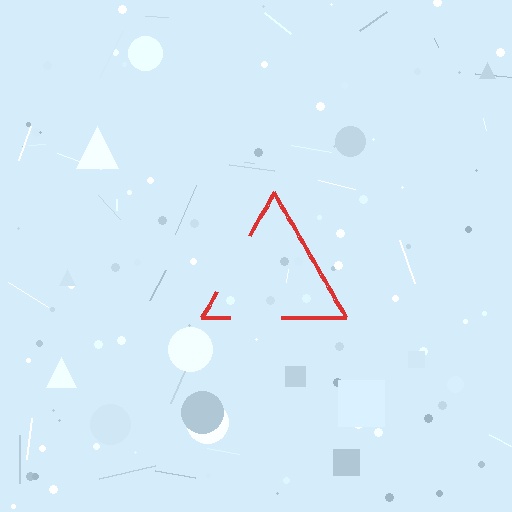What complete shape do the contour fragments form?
The contour fragments form a triangle.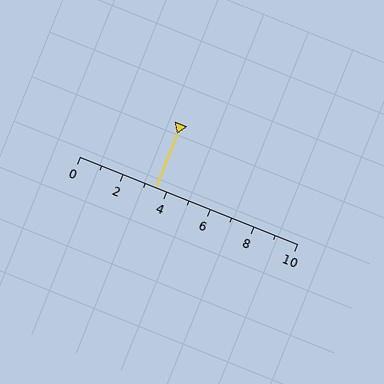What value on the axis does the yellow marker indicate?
The marker indicates approximately 3.5.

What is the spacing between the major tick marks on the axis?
The major ticks are spaced 2 apart.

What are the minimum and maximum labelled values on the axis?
The axis runs from 0 to 10.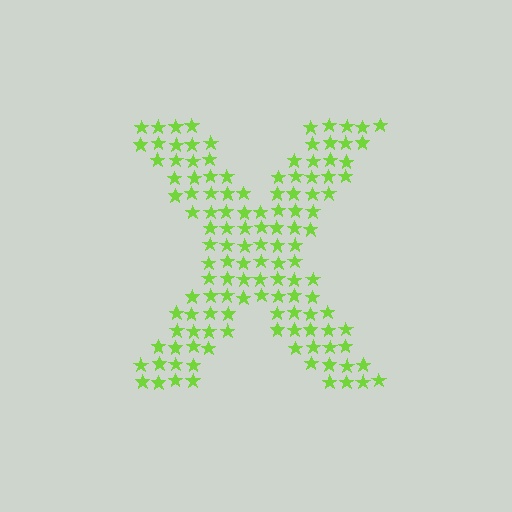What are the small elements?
The small elements are stars.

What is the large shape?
The large shape is the letter X.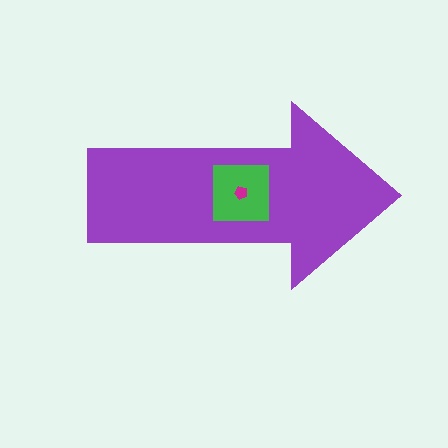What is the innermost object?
The magenta pentagon.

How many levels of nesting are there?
3.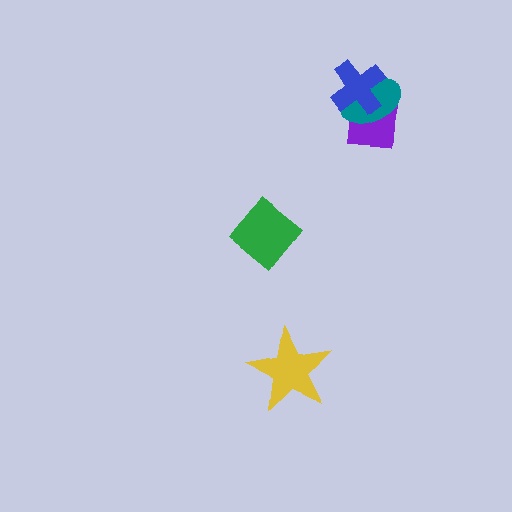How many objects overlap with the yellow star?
0 objects overlap with the yellow star.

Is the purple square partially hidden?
Yes, it is partially covered by another shape.